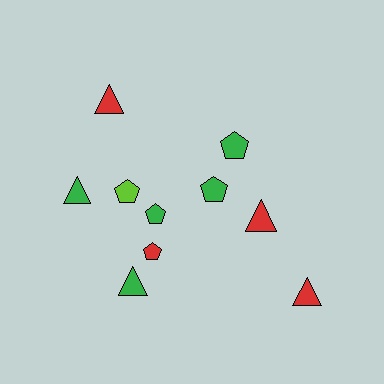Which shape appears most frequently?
Triangle, with 5 objects.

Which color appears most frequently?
Green, with 5 objects.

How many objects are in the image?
There are 10 objects.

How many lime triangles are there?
There are no lime triangles.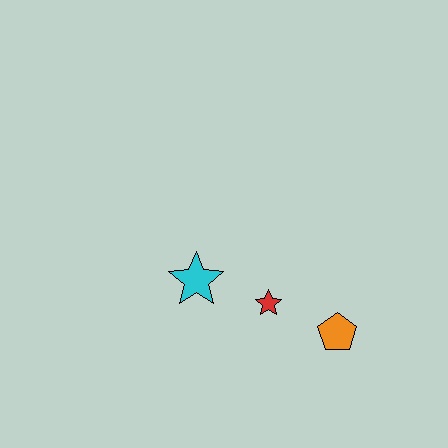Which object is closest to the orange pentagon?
The red star is closest to the orange pentagon.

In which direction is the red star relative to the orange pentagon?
The red star is to the left of the orange pentagon.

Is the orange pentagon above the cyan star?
No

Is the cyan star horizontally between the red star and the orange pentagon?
No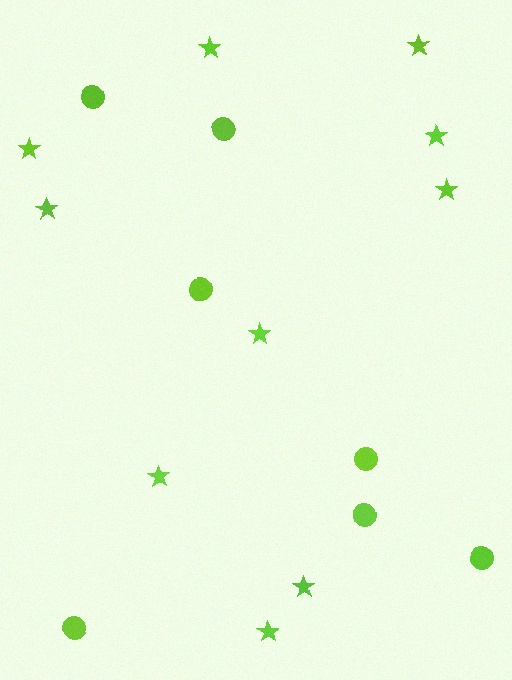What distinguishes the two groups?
There are 2 groups: one group of stars (10) and one group of circles (7).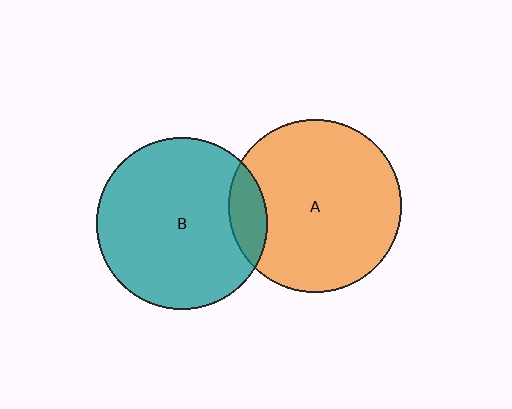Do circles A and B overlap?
Yes.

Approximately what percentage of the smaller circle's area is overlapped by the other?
Approximately 10%.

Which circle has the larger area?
Circle A (orange).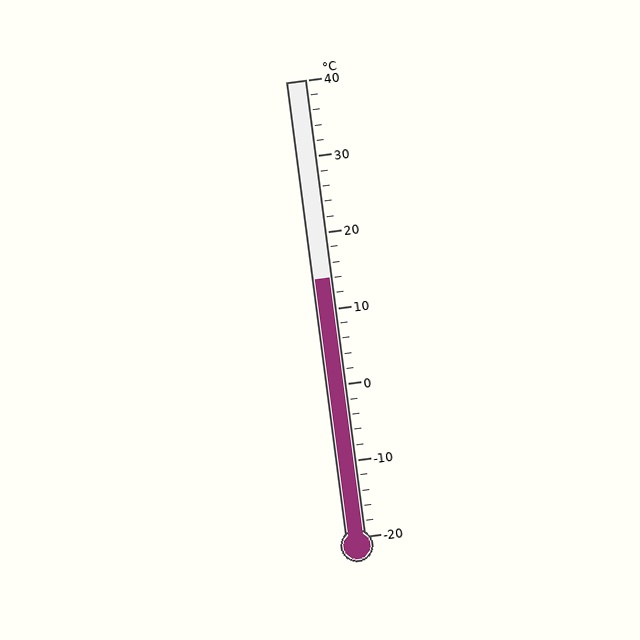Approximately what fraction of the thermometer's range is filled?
The thermometer is filled to approximately 55% of its range.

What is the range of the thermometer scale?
The thermometer scale ranges from -20°C to 40°C.